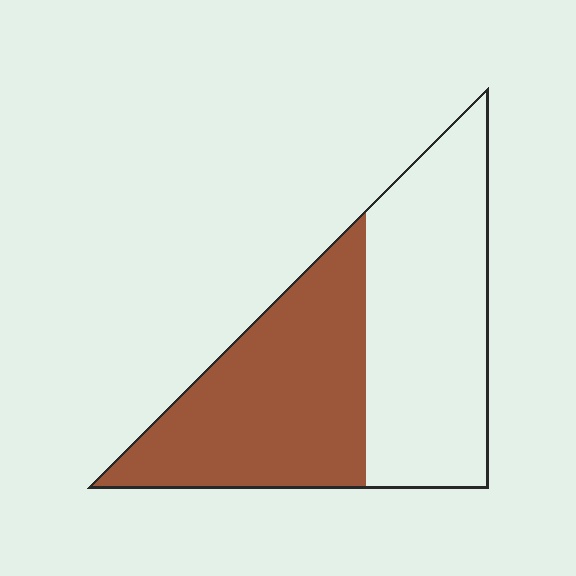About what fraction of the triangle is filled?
About one half (1/2).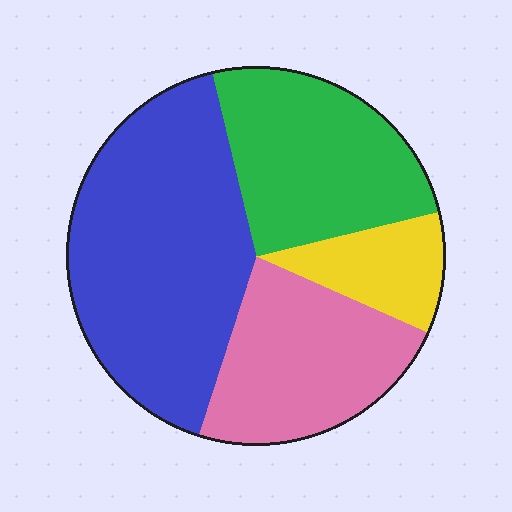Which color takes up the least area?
Yellow, at roughly 10%.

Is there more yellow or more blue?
Blue.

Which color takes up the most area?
Blue, at roughly 40%.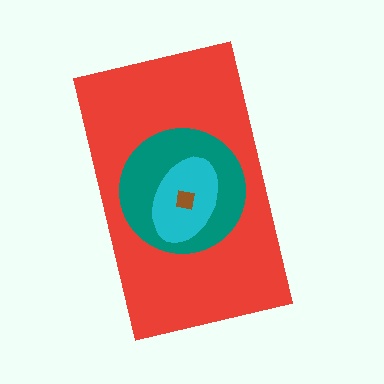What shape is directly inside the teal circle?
The cyan ellipse.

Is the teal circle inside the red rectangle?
Yes.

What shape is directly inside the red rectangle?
The teal circle.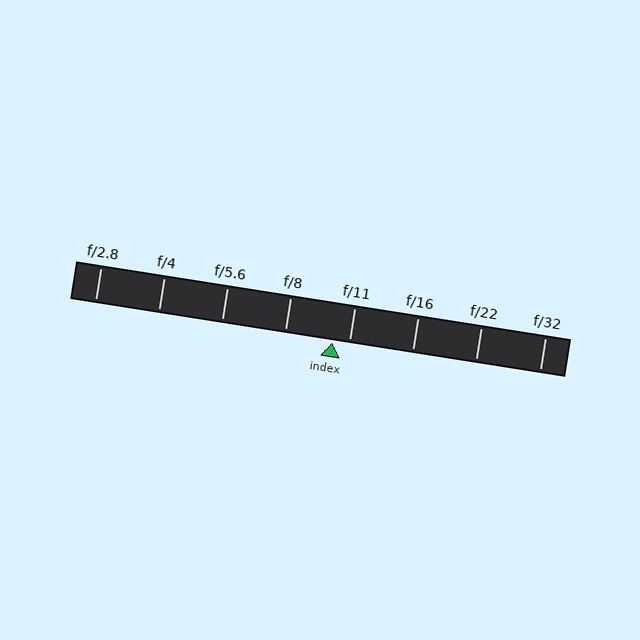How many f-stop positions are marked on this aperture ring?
There are 8 f-stop positions marked.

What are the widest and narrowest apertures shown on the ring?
The widest aperture shown is f/2.8 and the narrowest is f/32.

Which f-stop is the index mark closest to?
The index mark is closest to f/11.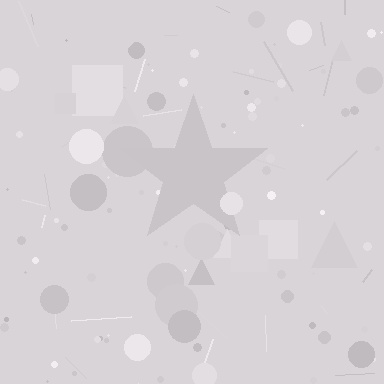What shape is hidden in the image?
A star is hidden in the image.